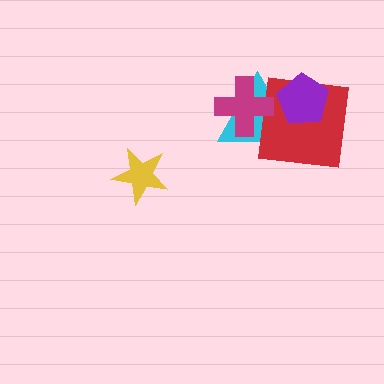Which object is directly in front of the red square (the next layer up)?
The purple pentagon is directly in front of the red square.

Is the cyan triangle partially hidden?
Yes, it is partially covered by another shape.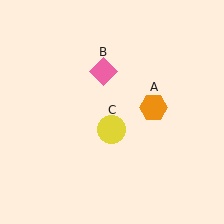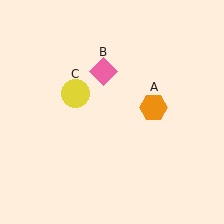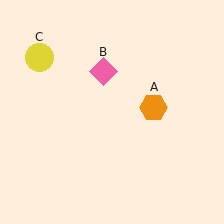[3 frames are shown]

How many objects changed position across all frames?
1 object changed position: yellow circle (object C).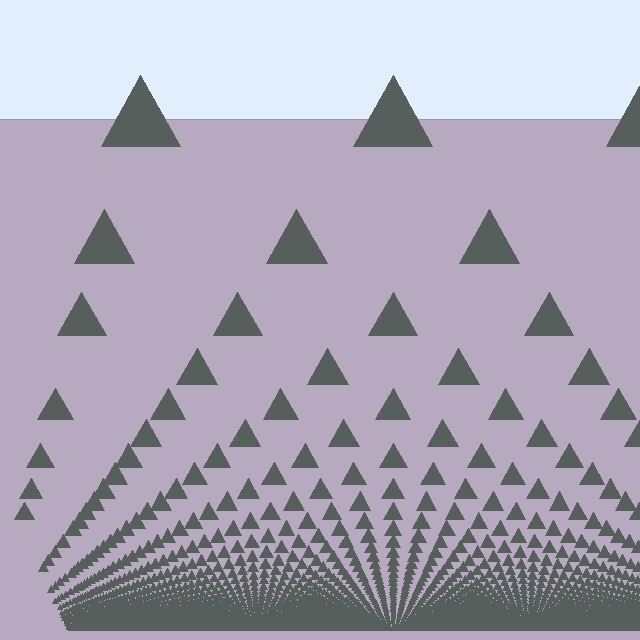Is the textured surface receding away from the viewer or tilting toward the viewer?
The surface appears to tilt toward the viewer. Texture elements get larger and sparser toward the top.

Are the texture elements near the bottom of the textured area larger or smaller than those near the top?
Smaller. The gradient is inverted — elements near the bottom are smaller and denser.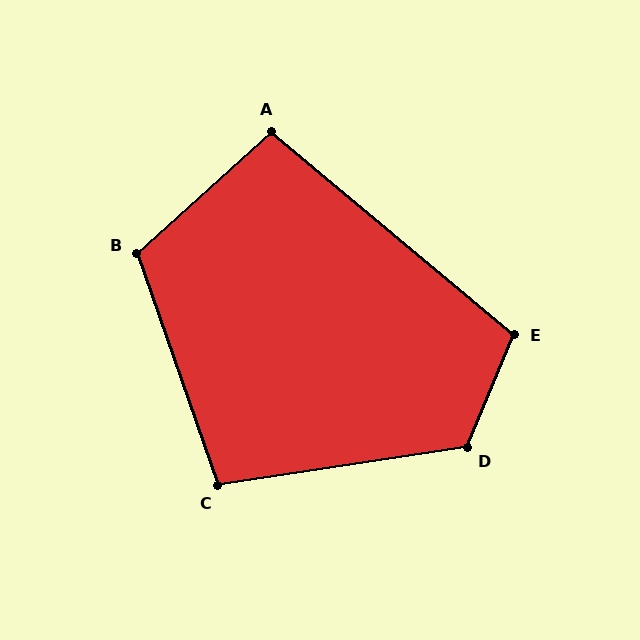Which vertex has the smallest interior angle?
A, at approximately 98 degrees.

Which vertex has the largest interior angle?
D, at approximately 121 degrees.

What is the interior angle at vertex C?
Approximately 100 degrees (obtuse).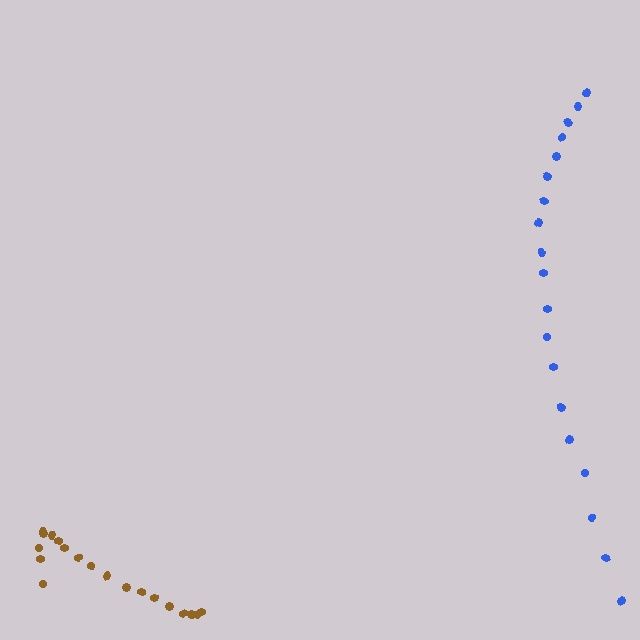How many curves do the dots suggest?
There are 2 distinct paths.